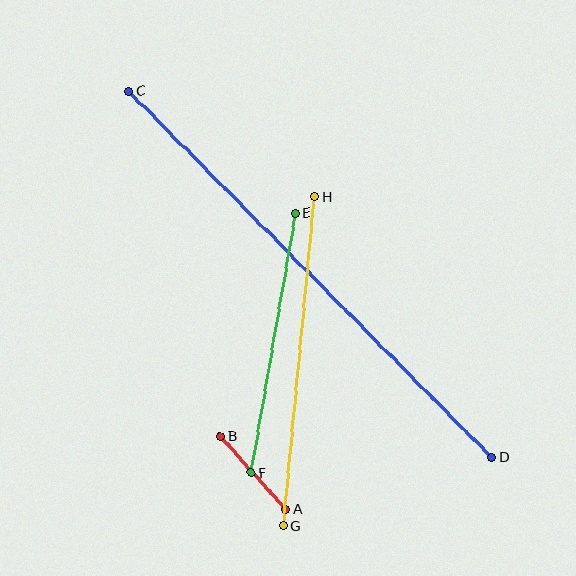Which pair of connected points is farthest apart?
Points C and D are farthest apart.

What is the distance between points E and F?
The distance is approximately 264 pixels.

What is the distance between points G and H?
The distance is approximately 330 pixels.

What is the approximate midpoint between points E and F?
The midpoint is at approximately (274, 343) pixels.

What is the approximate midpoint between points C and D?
The midpoint is at approximately (310, 274) pixels.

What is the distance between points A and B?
The distance is approximately 98 pixels.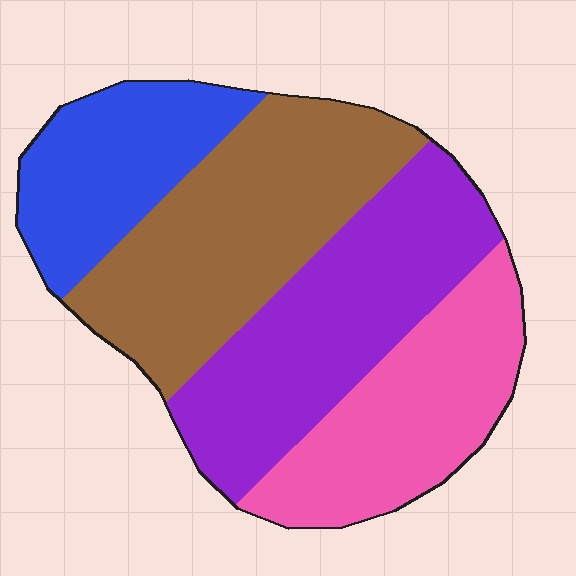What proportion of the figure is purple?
Purple covers about 30% of the figure.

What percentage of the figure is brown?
Brown takes up about one third (1/3) of the figure.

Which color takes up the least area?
Blue, at roughly 20%.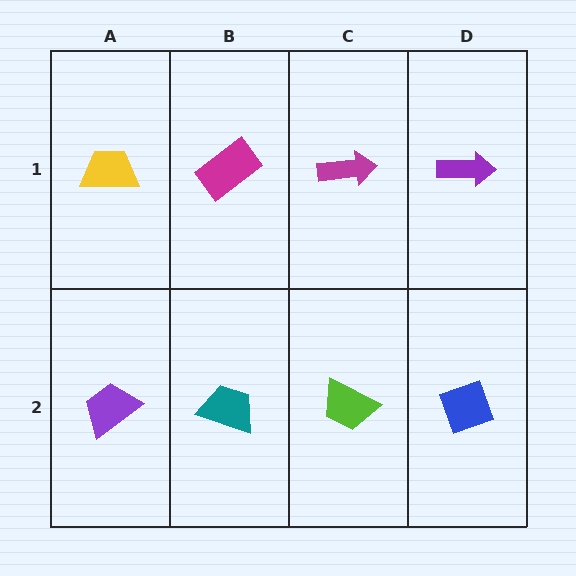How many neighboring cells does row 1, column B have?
3.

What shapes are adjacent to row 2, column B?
A magenta rectangle (row 1, column B), a purple trapezoid (row 2, column A), a lime trapezoid (row 2, column C).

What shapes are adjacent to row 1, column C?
A lime trapezoid (row 2, column C), a magenta rectangle (row 1, column B), a purple arrow (row 1, column D).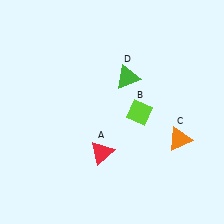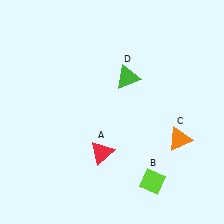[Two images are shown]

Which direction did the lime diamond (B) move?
The lime diamond (B) moved down.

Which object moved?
The lime diamond (B) moved down.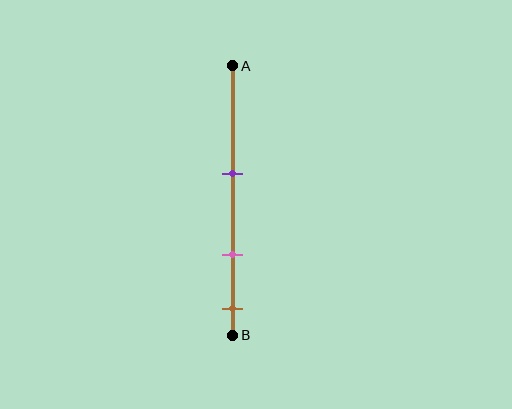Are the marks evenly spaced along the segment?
Yes, the marks are approximately evenly spaced.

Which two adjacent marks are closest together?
The pink and brown marks are the closest adjacent pair.